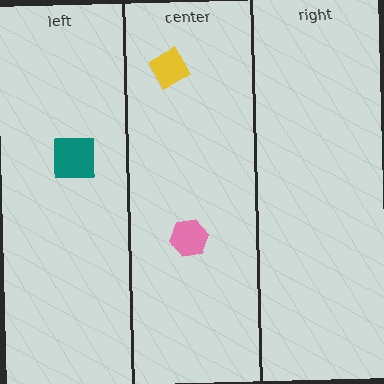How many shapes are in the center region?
2.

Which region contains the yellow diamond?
The center region.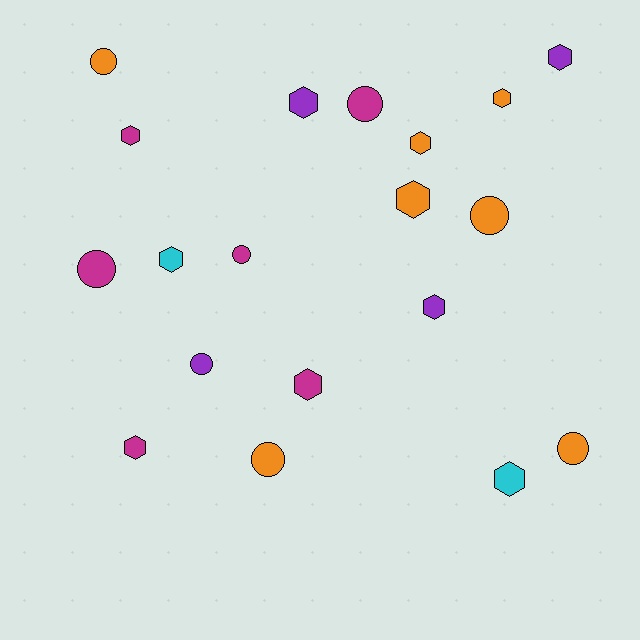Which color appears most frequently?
Orange, with 7 objects.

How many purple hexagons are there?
There are 3 purple hexagons.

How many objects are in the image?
There are 19 objects.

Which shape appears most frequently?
Hexagon, with 11 objects.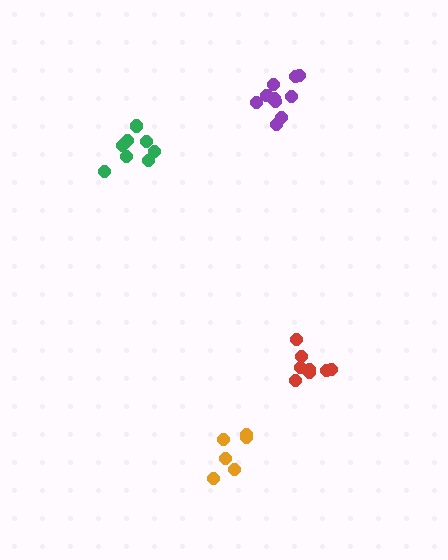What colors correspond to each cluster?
The clusters are colored: purple, red, green, orange.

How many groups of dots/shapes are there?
There are 4 groups.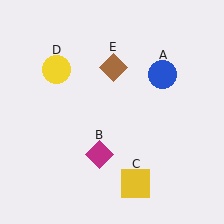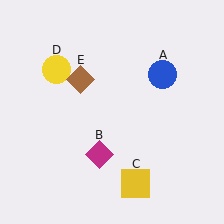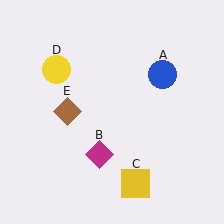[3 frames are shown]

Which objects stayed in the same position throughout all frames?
Blue circle (object A) and magenta diamond (object B) and yellow square (object C) and yellow circle (object D) remained stationary.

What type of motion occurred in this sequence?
The brown diamond (object E) rotated counterclockwise around the center of the scene.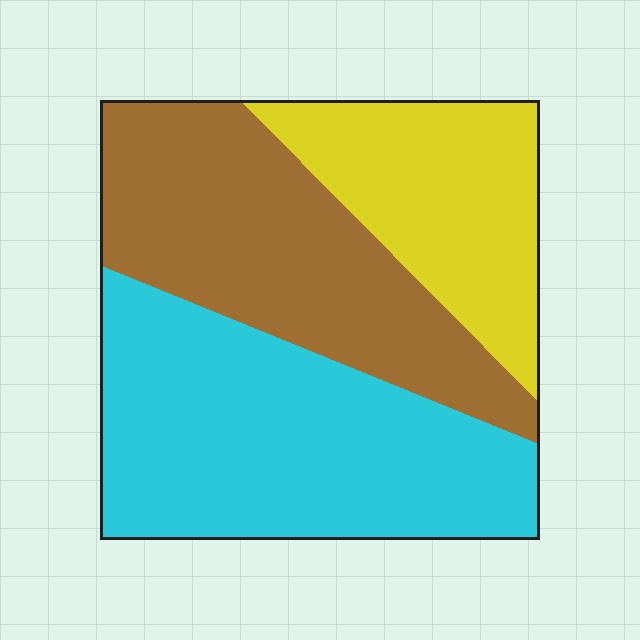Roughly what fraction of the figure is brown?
Brown takes up about one third (1/3) of the figure.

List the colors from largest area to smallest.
From largest to smallest: cyan, brown, yellow.